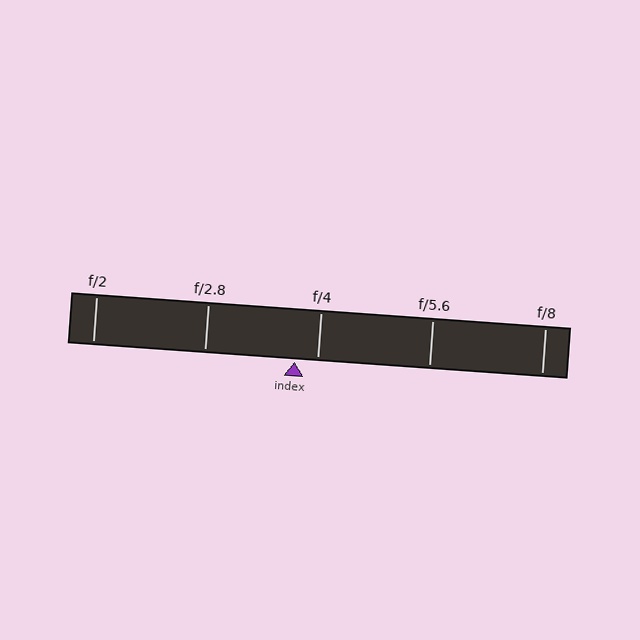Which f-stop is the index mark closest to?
The index mark is closest to f/4.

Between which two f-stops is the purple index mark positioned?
The index mark is between f/2.8 and f/4.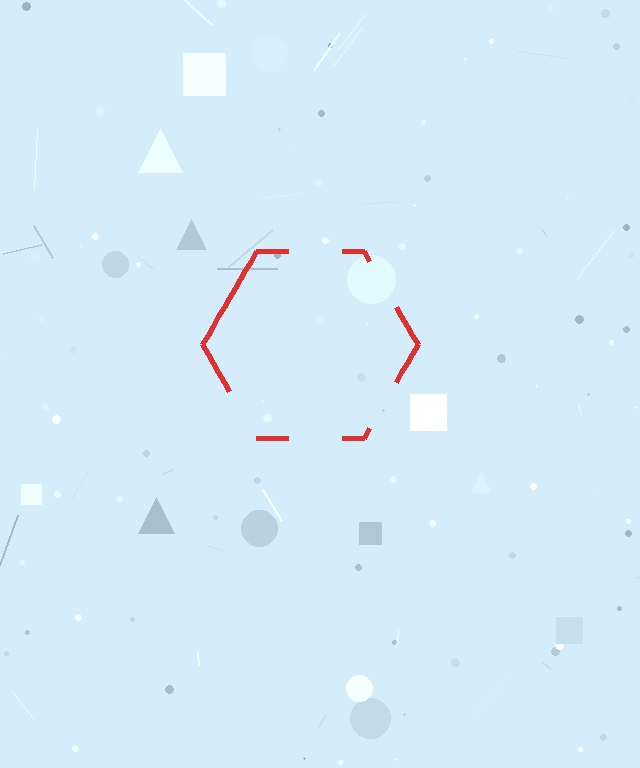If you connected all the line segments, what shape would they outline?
They would outline a hexagon.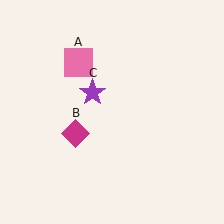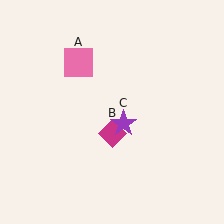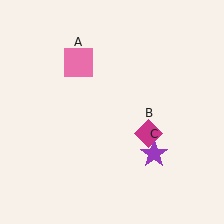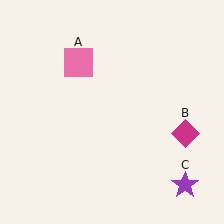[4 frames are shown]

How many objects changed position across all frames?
2 objects changed position: magenta diamond (object B), purple star (object C).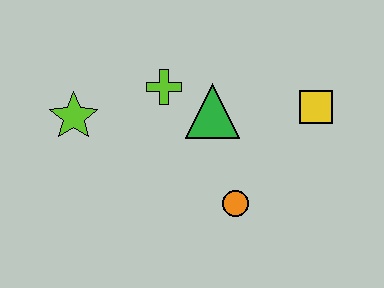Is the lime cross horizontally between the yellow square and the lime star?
Yes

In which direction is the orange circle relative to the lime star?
The orange circle is to the right of the lime star.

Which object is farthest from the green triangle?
The lime star is farthest from the green triangle.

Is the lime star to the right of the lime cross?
No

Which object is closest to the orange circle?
The green triangle is closest to the orange circle.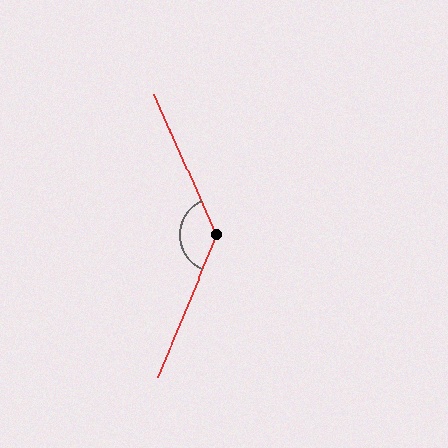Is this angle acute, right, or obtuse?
It is obtuse.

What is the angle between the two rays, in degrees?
Approximately 134 degrees.